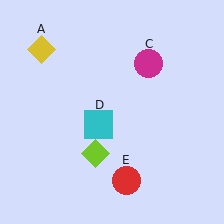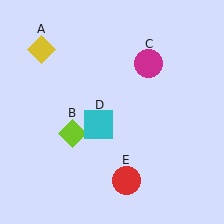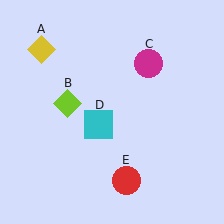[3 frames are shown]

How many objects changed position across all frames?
1 object changed position: lime diamond (object B).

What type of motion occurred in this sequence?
The lime diamond (object B) rotated clockwise around the center of the scene.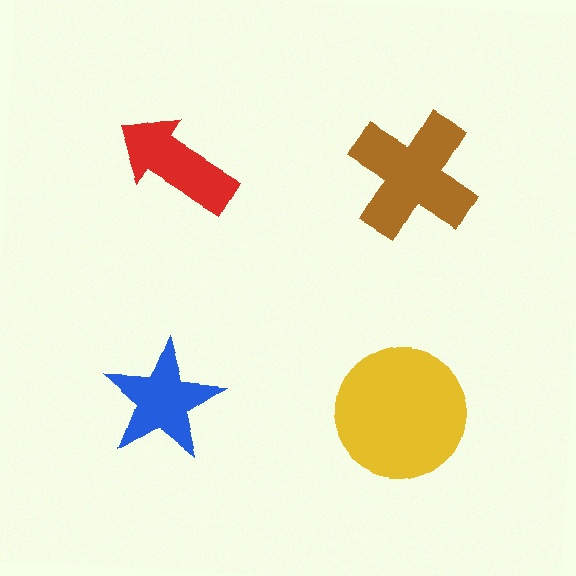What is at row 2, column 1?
A blue star.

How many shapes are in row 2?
2 shapes.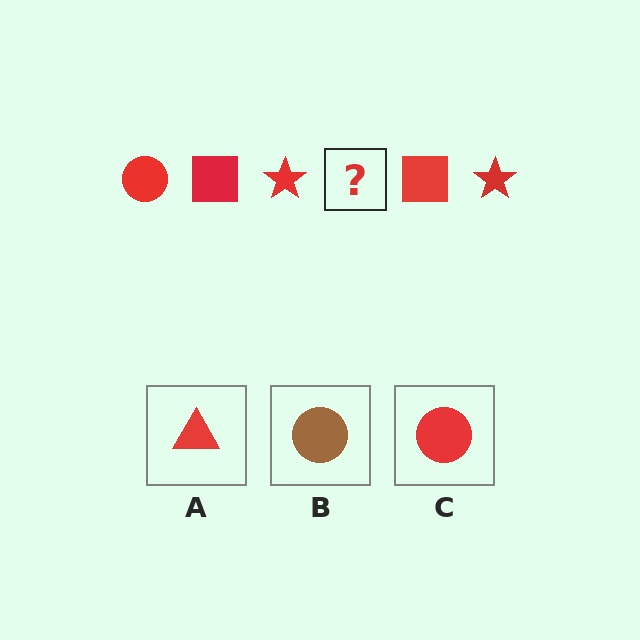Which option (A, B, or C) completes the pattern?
C.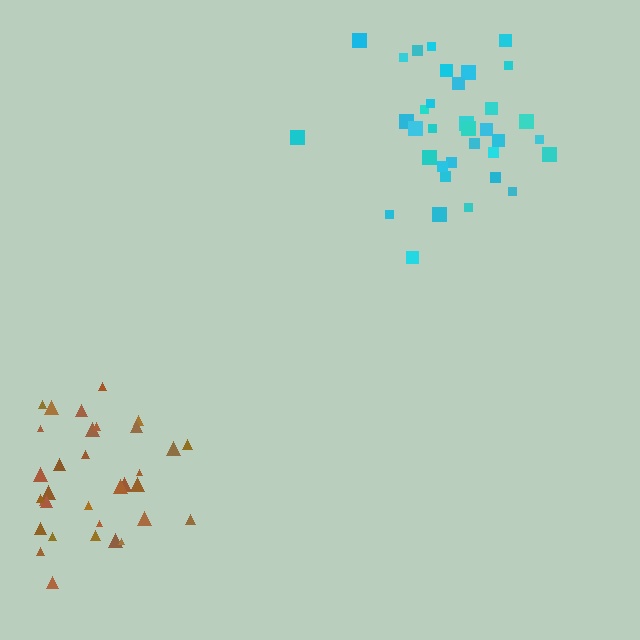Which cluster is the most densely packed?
Brown.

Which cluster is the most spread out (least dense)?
Cyan.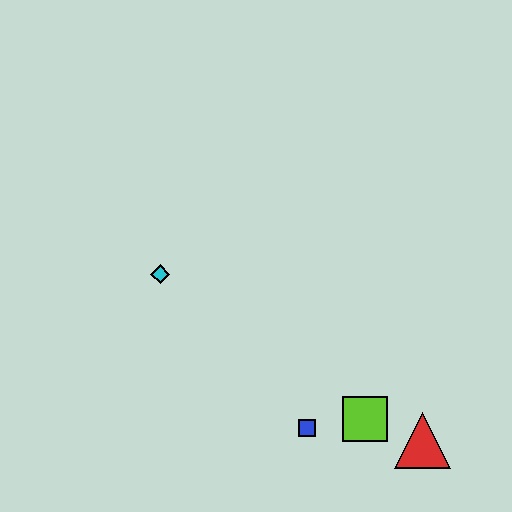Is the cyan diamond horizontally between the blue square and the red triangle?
No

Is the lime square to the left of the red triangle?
Yes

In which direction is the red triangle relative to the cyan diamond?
The red triangle is to the right of the cyan diamond.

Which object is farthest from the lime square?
The cyan diamond is farthest from the lime square.